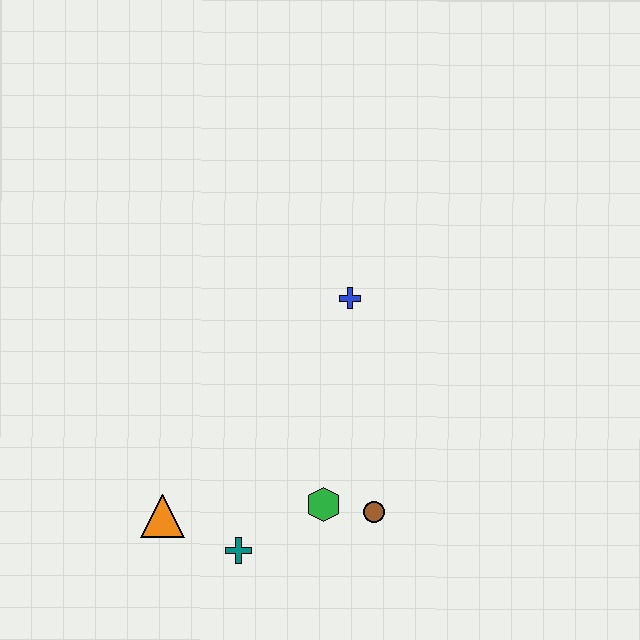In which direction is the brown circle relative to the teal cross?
The brown circle is to the right of the teal cross.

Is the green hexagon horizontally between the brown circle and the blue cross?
No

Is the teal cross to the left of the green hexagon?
Yes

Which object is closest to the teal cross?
The orange triangle is closest to the teal cross.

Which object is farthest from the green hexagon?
The blue cross is farthest from the green hexagon.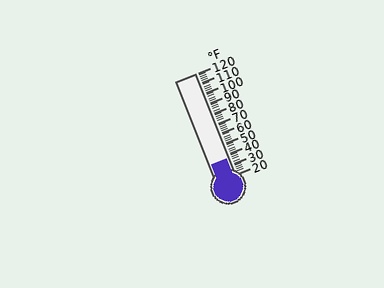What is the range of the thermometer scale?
The thermometer scale ranges from 20°F to 120°F.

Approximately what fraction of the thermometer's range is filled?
The thermometer is filled to approximately 15% of its range.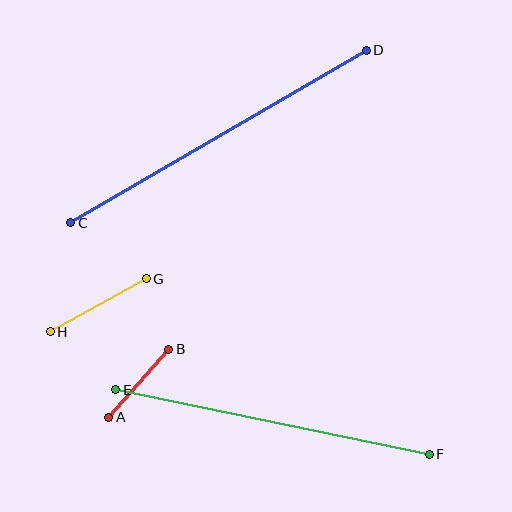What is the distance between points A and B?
The distance is approximately 90 pixels.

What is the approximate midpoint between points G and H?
The midpoint is at approximately (98, 305) pixels.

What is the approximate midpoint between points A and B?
The midpoint is at approximately (139, 383) pixels.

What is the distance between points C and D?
The distance is approximately 342 pixels.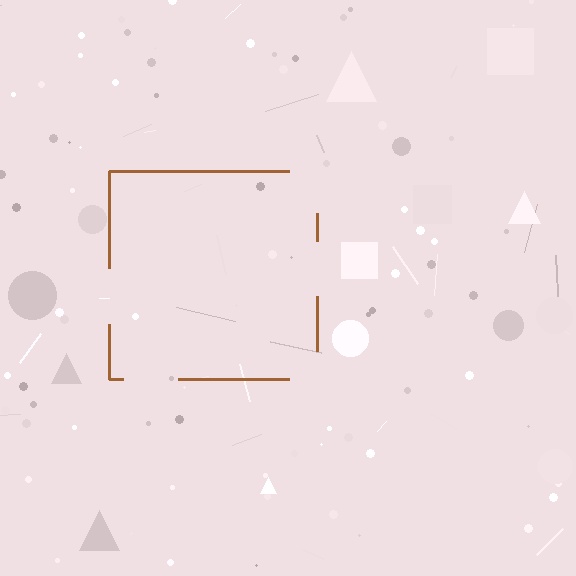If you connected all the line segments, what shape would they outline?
They would outline a square.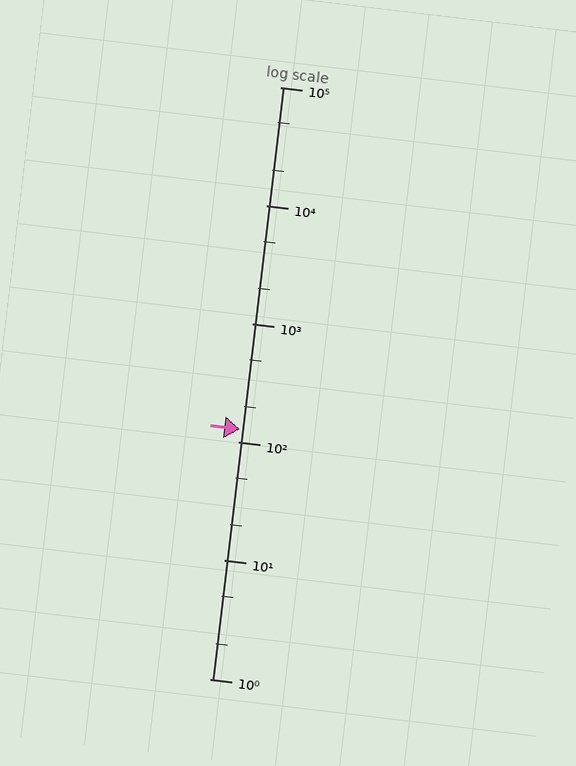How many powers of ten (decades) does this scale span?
The scale spans 5 decades, from 1 to 100000.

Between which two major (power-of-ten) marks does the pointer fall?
The pointer is between 100 and 1000.